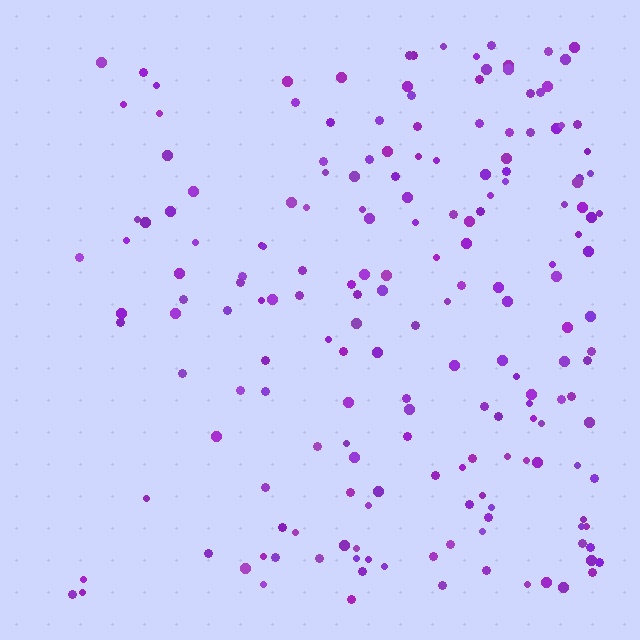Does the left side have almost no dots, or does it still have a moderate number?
Still a moderate number, just noticeably fewer than the right.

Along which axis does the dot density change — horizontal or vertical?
Horizontal.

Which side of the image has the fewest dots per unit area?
The left.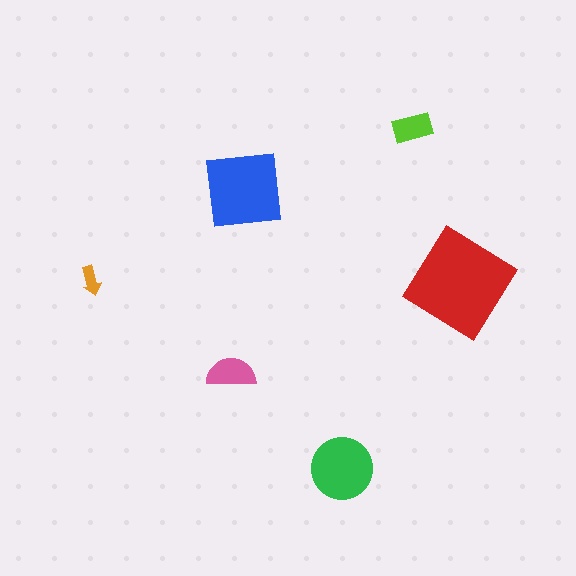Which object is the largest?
The red diamond.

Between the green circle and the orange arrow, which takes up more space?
The green circle.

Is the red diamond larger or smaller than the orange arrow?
Larger.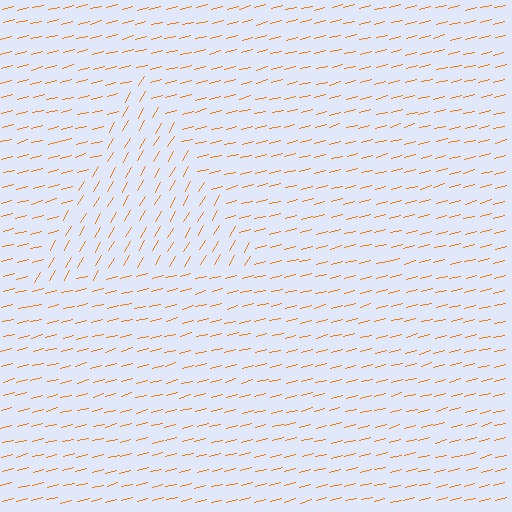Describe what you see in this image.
The image is filled with small orange line segments. A triangle region in the image has lines oriented differently from the surrounding lines, creating a visible texture boundary.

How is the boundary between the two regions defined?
The boundary is defined purely by a change in line orientation (approximately 45 degrees difference). All lines are the same color and thickness.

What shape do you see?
I see a triangle.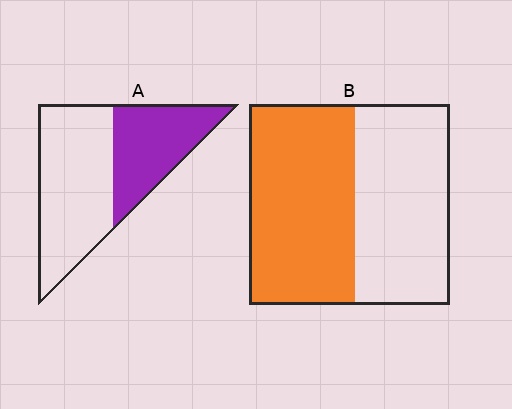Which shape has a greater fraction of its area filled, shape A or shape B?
Shape B.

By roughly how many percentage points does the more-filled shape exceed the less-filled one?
By roughly 15 percentage points (B over A).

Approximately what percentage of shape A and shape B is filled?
A is approximately 40% and B is approximately 55%.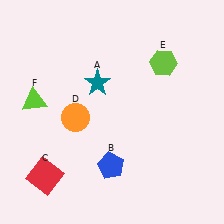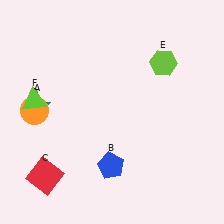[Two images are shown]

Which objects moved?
The objects that moved are: the teal star (A), the orange circle (D).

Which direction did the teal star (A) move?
The teal star (A) moved left.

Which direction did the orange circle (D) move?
The orange circle (D) moved left.